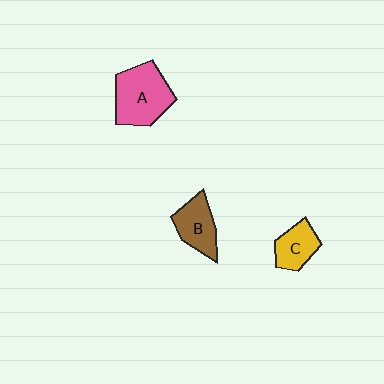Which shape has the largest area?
Shape A (pink).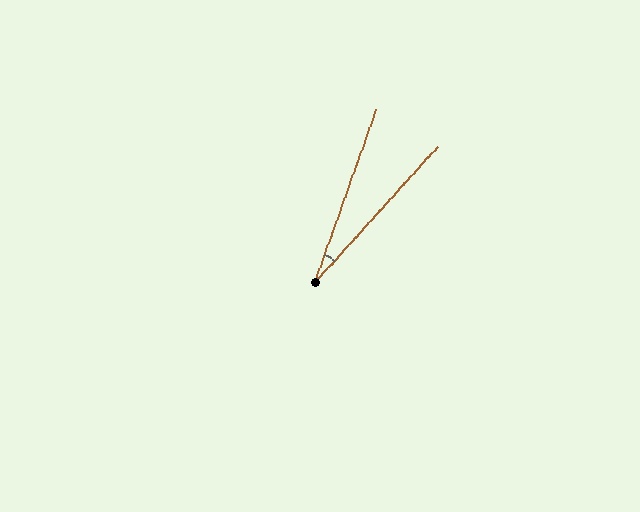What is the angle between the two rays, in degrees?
Approximately 22 degrees.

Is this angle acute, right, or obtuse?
It is acute.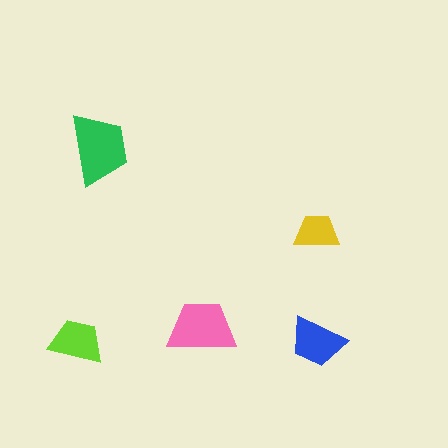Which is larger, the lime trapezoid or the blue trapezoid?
The blue one.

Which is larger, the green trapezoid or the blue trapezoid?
The green one.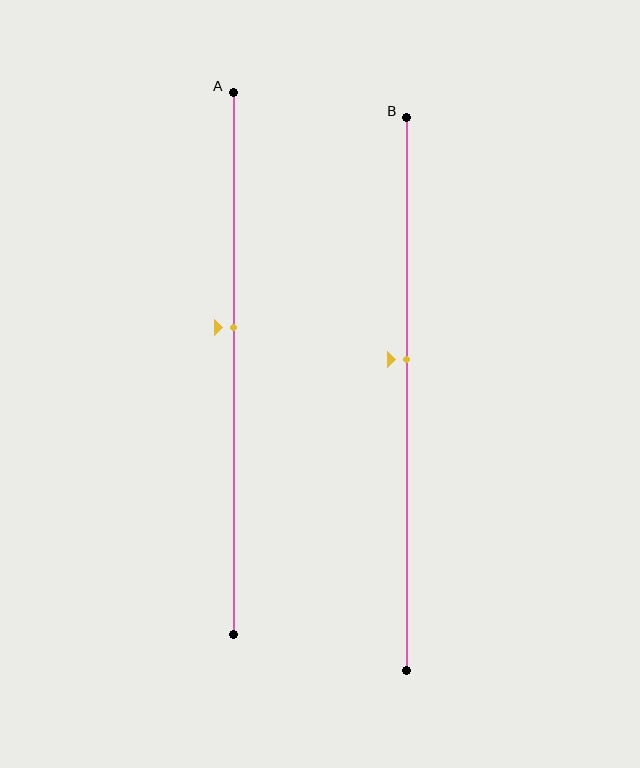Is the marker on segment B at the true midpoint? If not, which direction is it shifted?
No, the marker on segment B is shifted upward by about 6% of the segment length.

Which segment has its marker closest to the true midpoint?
Segment B has its marker closest to the true midpoint.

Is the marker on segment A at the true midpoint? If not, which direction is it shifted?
No, the marker on segment A is shifted upward by about 7% of the segment length.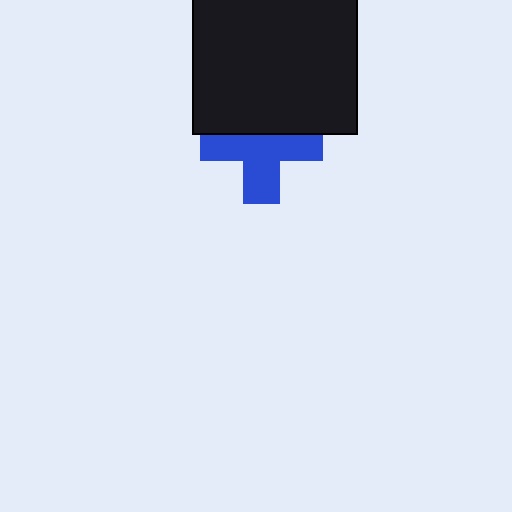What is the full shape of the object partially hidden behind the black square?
The partially hidden object is a blue cross.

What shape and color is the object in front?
The object in front is a black square.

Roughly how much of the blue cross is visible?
About half of it is visible (roughly 61%).